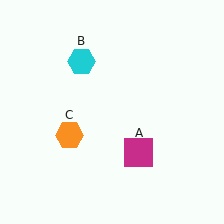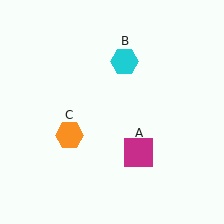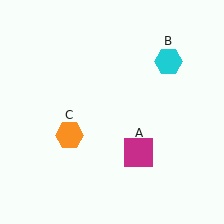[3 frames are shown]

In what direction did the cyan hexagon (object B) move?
The cyan hexagon (object B) moved right.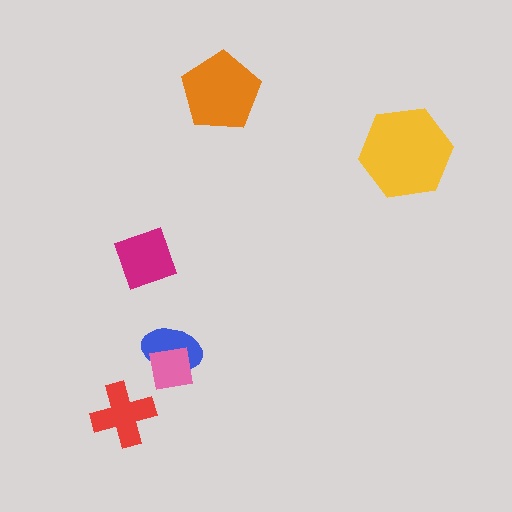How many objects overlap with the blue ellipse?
1 object overlaps with the blue ellipse.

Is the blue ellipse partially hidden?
Yes, it is partially covered by another shape.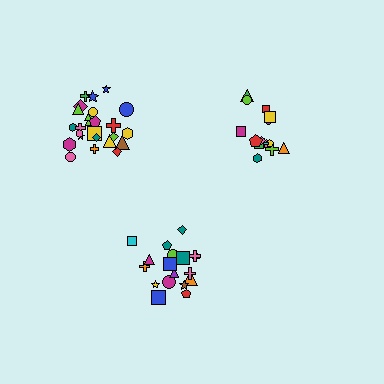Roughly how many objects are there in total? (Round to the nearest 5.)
Roughly 60 objects in total.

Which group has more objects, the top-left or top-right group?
The top-left group.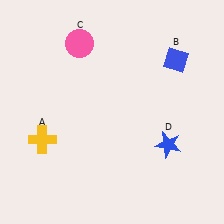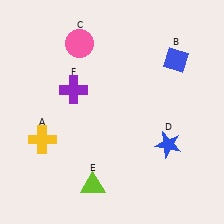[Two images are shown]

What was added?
A lime triangle (E), a purple cross (F) were added in Image 2.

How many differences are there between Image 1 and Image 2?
There are 2 differences between the two images.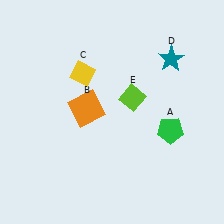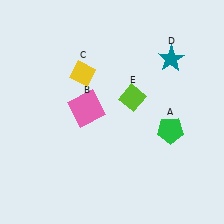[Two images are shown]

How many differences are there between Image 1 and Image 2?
There is 1 difference between the two images.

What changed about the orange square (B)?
In Image 1, B is orange. In Image 2, it changed to pink.